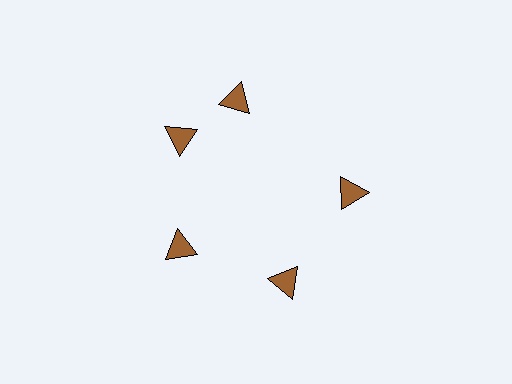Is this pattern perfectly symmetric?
No. The 5 brown triangles are arranged in a ring, but one element near the 1 o'clock position is rotated out of alignment along the ring, breaking the 5-fold rotational symmetry.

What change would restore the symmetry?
The symmetry would be restored by rotating it back into even spacing with its neighbors so that all 5 triangles sit at equal angles and equal distance from the center.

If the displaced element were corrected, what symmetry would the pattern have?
It would have 5-fold rotational symmetry — the pattern would map onto itself every 72 degrees.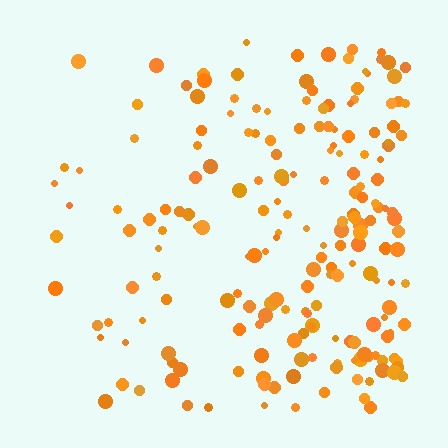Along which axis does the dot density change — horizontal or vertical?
Horizontal.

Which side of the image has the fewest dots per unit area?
The left.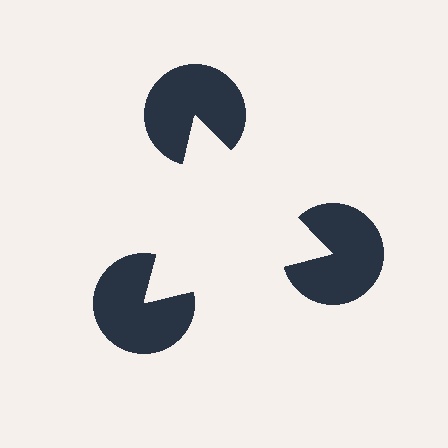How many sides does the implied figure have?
3 sides.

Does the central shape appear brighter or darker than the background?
It typically appears slightly brighter than the background, even though no actual brightness change is drawn.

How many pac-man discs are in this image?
There are 3 — one at each vertex of the illusory triangle.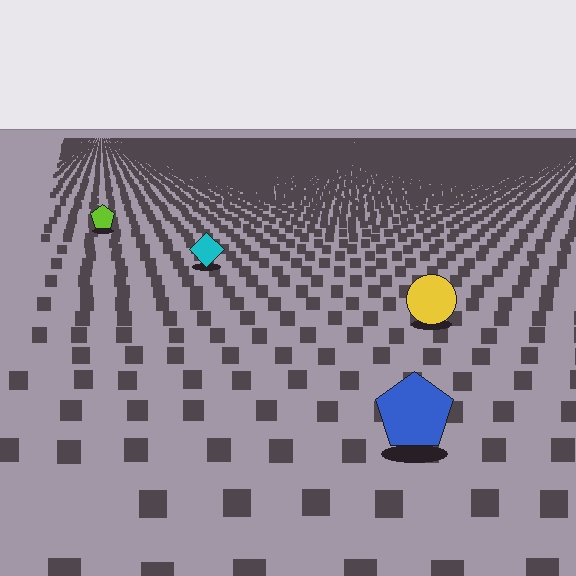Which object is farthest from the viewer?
The lime pentagon is farthest from the viewer. It appears smaller and the ground texture around it is denser.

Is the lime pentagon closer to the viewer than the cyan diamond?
No. The cyan diamond is closer — you can tell from the texture gradient: the ground texture is coarser near it.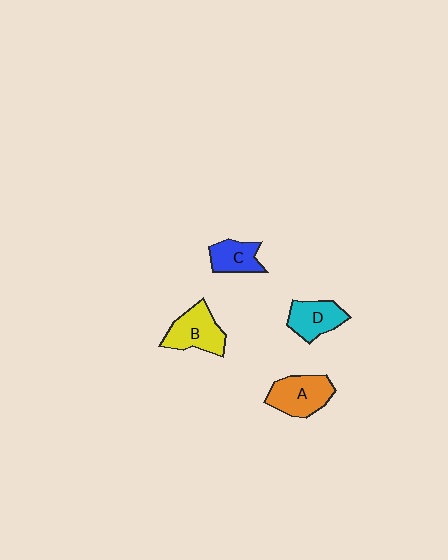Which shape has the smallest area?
Shape C (blue).